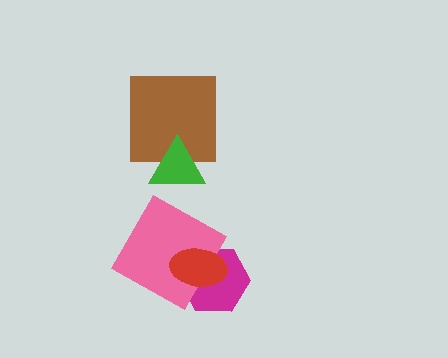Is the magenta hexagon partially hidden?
Yes, it is partially covered by another shape.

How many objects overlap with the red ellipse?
2 objects overlap with the red ellipse.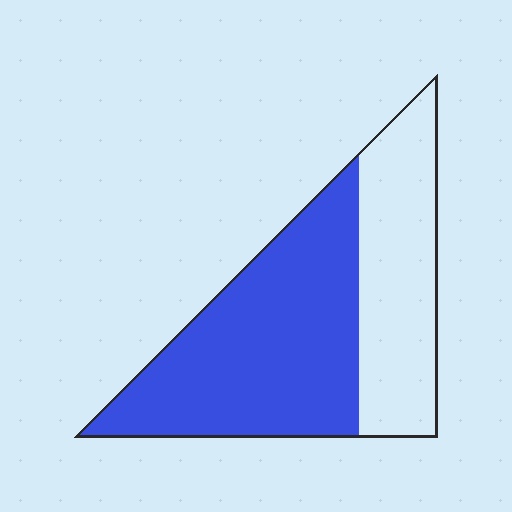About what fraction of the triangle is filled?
About five eighths (5/8).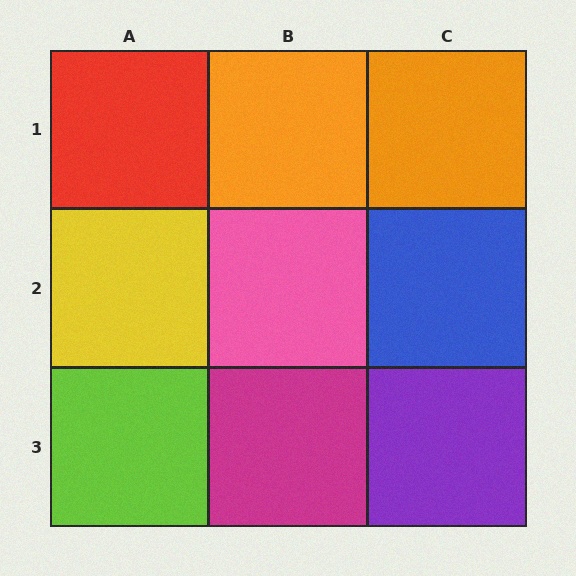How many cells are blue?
1 cell is blue.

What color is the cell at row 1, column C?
Orange.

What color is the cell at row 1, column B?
Orange.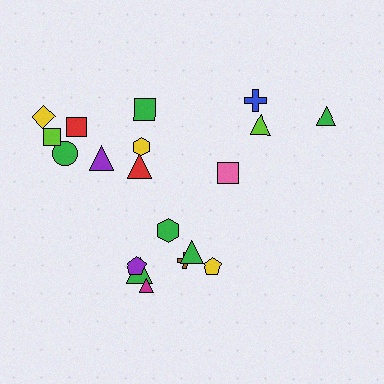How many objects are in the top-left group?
There are 8 objects.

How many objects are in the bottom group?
There are 7 objects.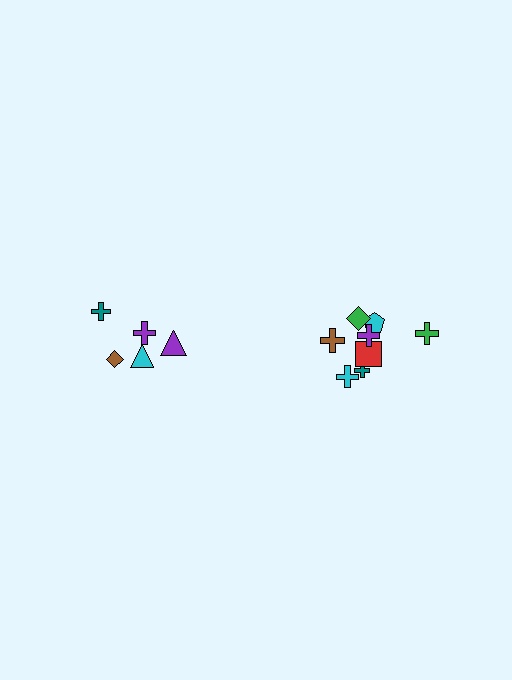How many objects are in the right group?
There are 8 objects.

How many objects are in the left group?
There are 5 objects.